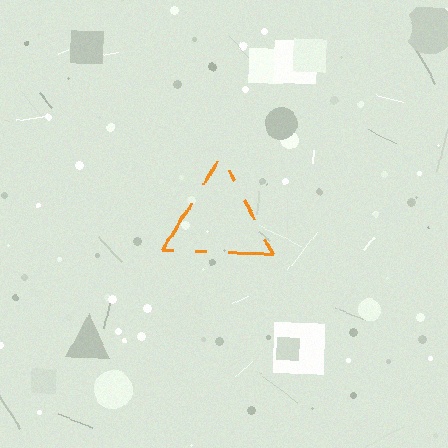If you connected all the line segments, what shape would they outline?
They would outline a triangle.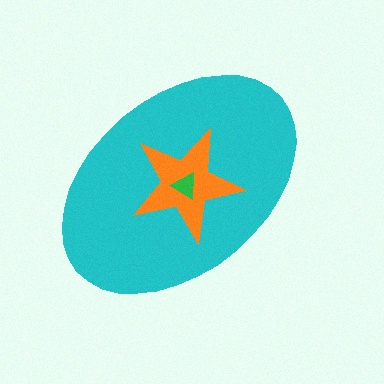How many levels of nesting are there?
3.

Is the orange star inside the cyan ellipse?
Yes.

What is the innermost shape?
The green triangle.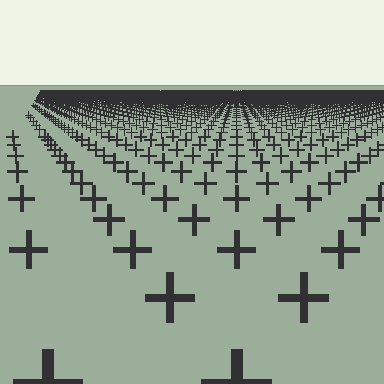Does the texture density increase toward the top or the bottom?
Density increases toward the top.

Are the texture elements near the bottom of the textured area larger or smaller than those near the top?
Larger. Near the bottom, elements are closer to the viewer and appear at a bigger on-screen size.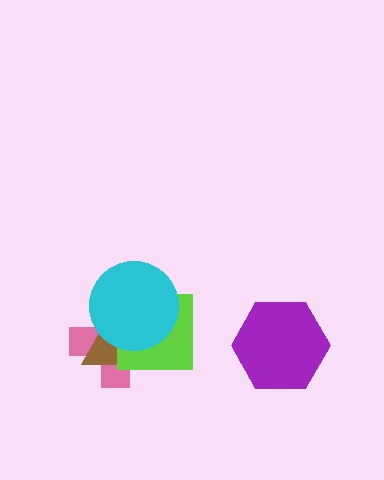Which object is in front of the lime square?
The cyan circle is in front of the lime square.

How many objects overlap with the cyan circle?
3 objects overlap with the cyan circle.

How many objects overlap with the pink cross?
3 objects overlap with the pink cross.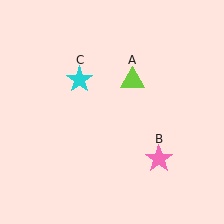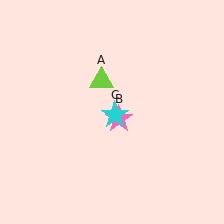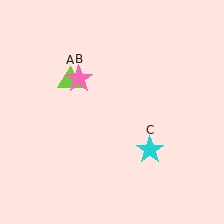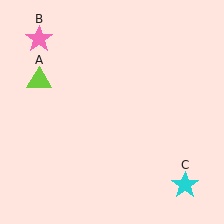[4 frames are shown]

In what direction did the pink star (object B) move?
The pink star (object B) moved up and to the left.